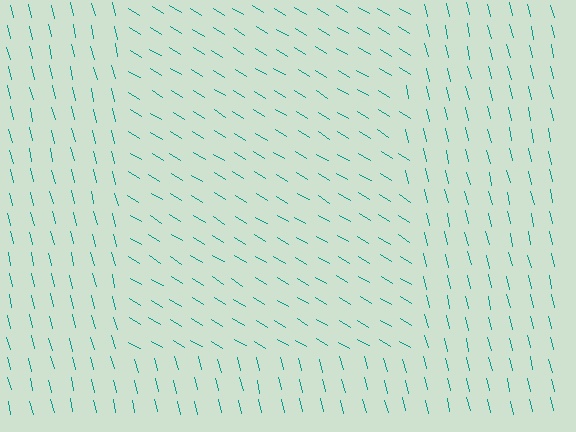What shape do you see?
I see a rectangle.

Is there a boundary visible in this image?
Yes, there is a texture boundary formed by a change in line orientation.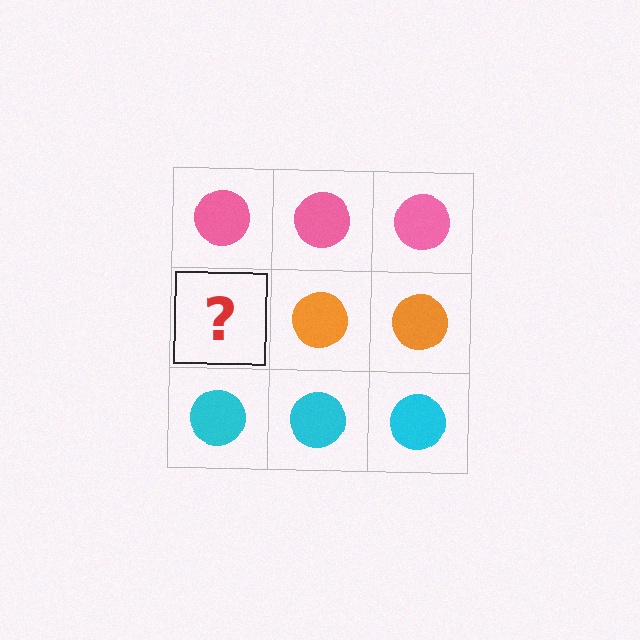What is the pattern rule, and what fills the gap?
The rule is that each row has a consistent color. The gap should be filled with an orange circle.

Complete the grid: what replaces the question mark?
The question mark should be replaced with an orange circle.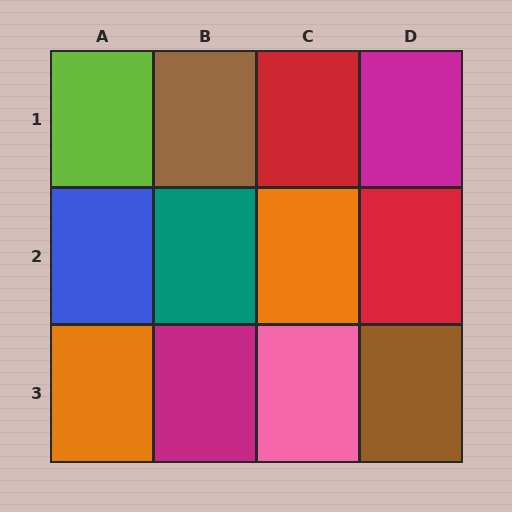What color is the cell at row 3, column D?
Brown.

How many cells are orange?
2 cells are orange.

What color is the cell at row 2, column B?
Teal.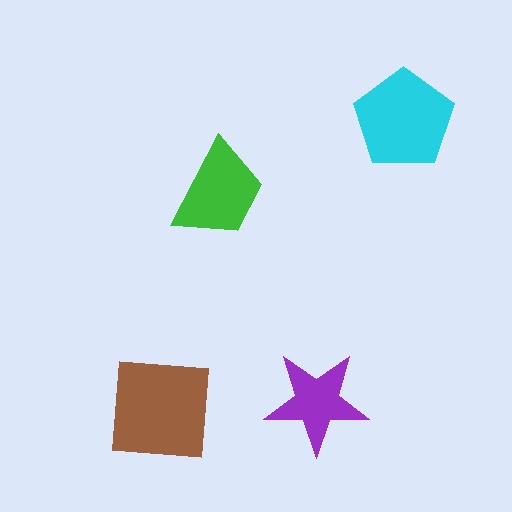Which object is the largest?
The brown square.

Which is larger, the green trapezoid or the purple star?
The green trapezoid.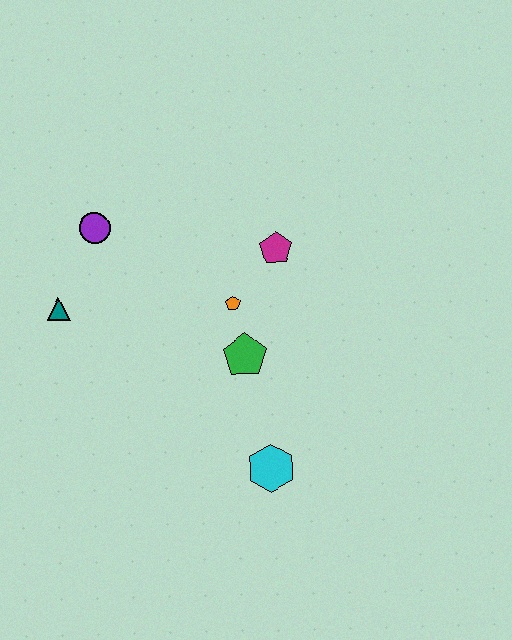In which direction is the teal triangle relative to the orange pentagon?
The teal triangle is to the left of the orange pentagon.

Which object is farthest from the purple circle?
The cyan hexagon is farthest from the purple circle.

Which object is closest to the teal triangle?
The purple circle is closest to the teal triangle.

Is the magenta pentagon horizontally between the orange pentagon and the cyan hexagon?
No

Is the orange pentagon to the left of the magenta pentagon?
Yes